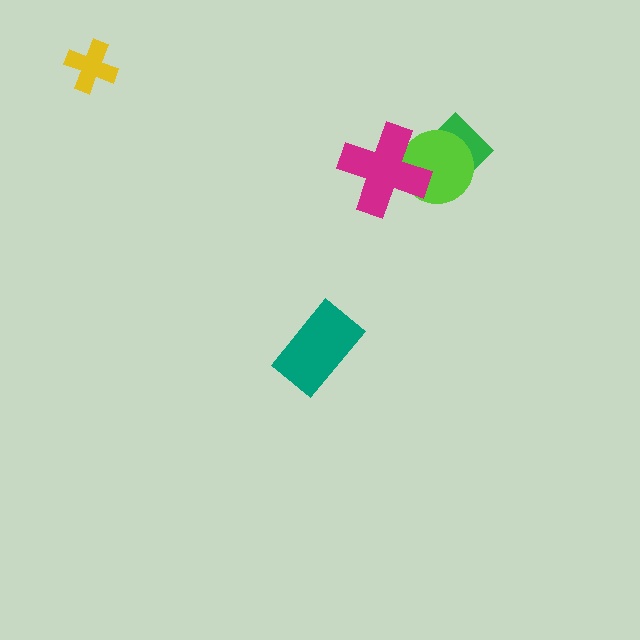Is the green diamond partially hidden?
Yes, it is partially covered by another shape.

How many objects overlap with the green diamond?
2 objects overlap with the green diamond.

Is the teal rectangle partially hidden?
No, no other shape covers it.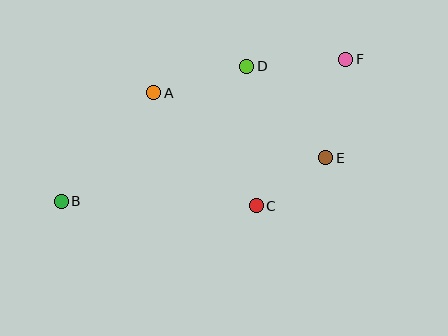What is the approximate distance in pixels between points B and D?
The distance between B and D is approximately 229 pixels.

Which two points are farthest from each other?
Points B and F are farthest from each other.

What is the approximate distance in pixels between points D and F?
The distance between D and F is approximately 99 pixels.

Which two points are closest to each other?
Points C and E are closest to each other.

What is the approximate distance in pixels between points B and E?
The distance between B and E is approximately 268 pixels.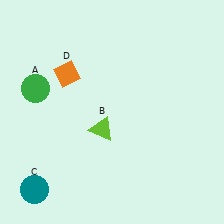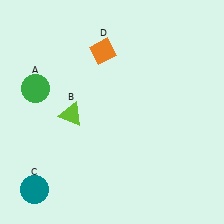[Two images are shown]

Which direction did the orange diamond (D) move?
The orange diamond (D) moved right.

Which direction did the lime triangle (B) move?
The lime triangle (B) moved left.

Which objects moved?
The objects that moved are: the lime triangle (B), the orange diamond (D).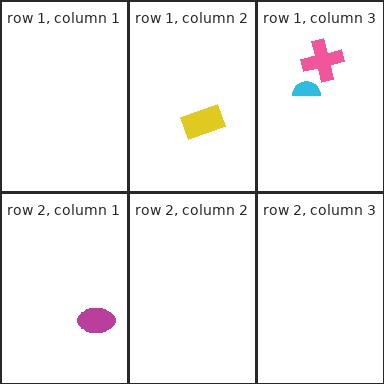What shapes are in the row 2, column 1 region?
The magenta ellipse.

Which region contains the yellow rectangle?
The row 1, column 2 region.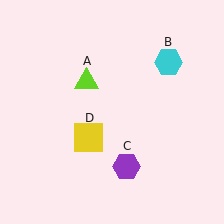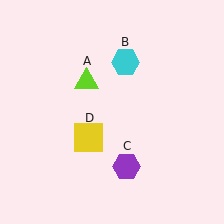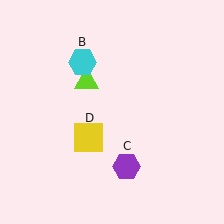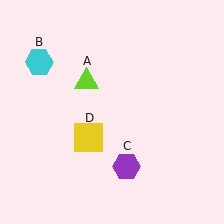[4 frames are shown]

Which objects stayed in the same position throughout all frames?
Lime triangle (object A) and purple hexagon (object C) and yellow square (object D) remained stationary.